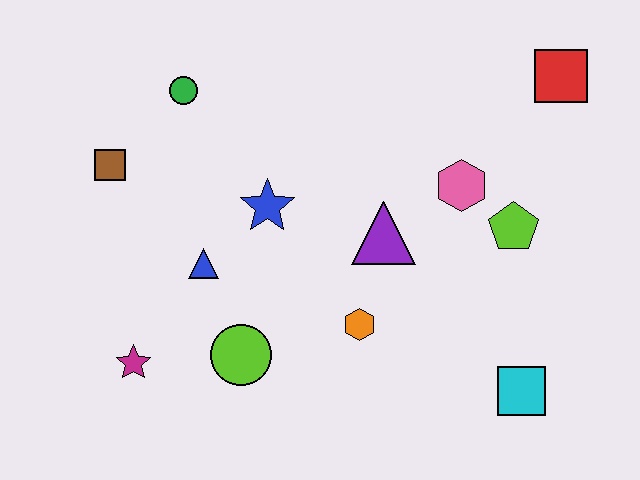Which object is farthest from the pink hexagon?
The magenta star is farthest from the pink hexagon.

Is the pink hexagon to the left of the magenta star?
No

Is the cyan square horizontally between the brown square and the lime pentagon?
No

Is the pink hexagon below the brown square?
Yes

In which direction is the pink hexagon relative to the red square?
The pink hexagon is below the red square.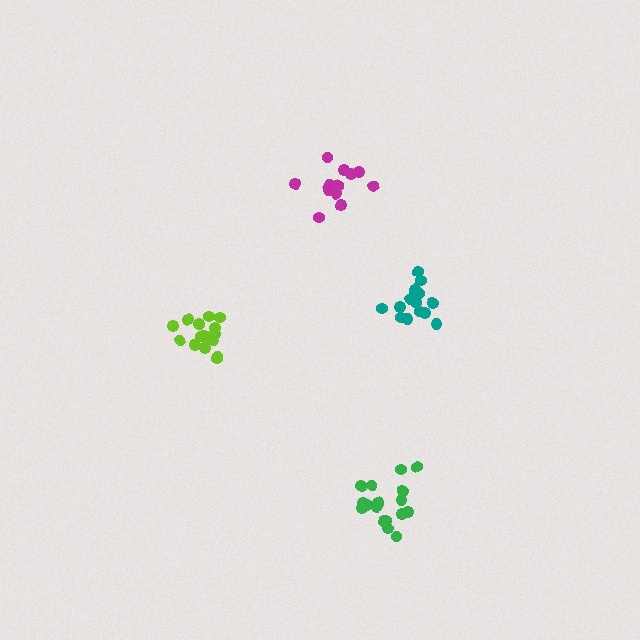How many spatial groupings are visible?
There are 4 spatial groupings.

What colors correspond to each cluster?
The clusters are colored: lime, teal, green, magenta.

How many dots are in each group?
Group 1: 19 dots, Group 2: 16 dots, Group 3: 18 dots, Group 4: 16 dots (69 total).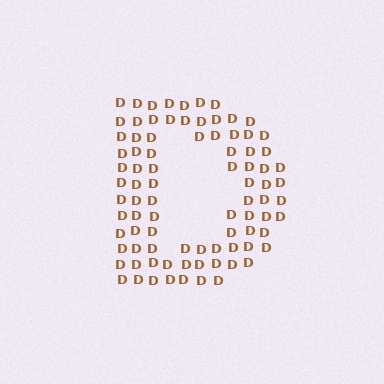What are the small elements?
The small elements are letter D's.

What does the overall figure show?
The overall figure shows the letter D.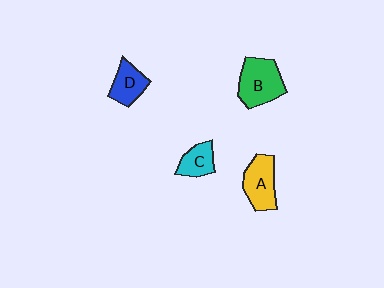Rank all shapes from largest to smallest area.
From largest to smallest: B (green), A (yellow), D (blue), C (cyan).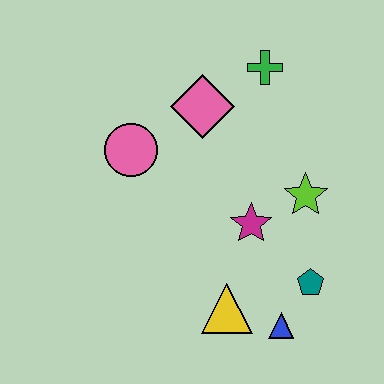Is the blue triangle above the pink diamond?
No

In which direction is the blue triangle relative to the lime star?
The blue triangle is below the lime star.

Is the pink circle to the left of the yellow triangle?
Yes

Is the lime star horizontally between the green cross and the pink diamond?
No